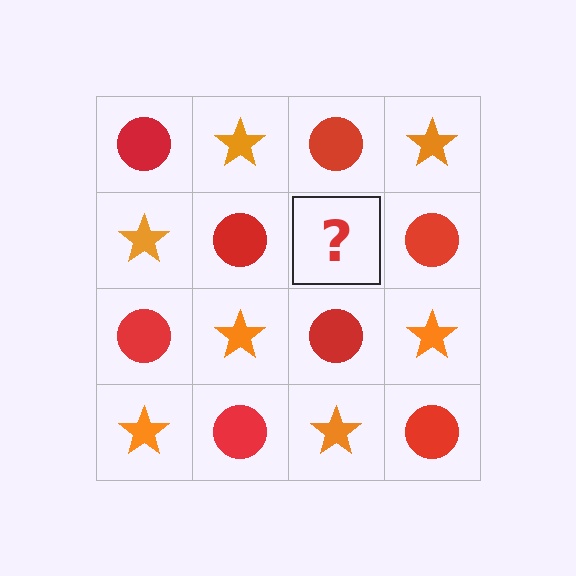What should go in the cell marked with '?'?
The missing cell should contain an orange star.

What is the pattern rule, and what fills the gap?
The rule is that it alternates red circle and orange star in a checkerboard pattern. The gap should be filled with an orange star.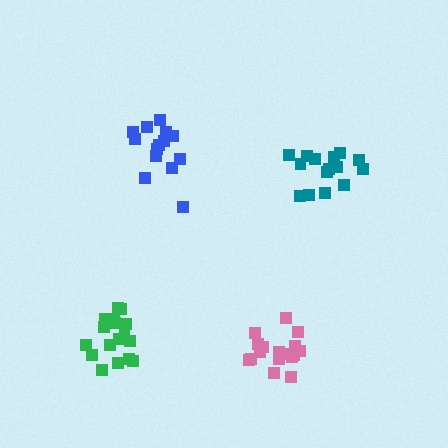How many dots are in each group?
Group 1: 17 dots, Group 2: 17 dots, Group 3: 14 dots, Group 4: 15 dots (63 total).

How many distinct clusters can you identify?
There are 4 distinct clusters.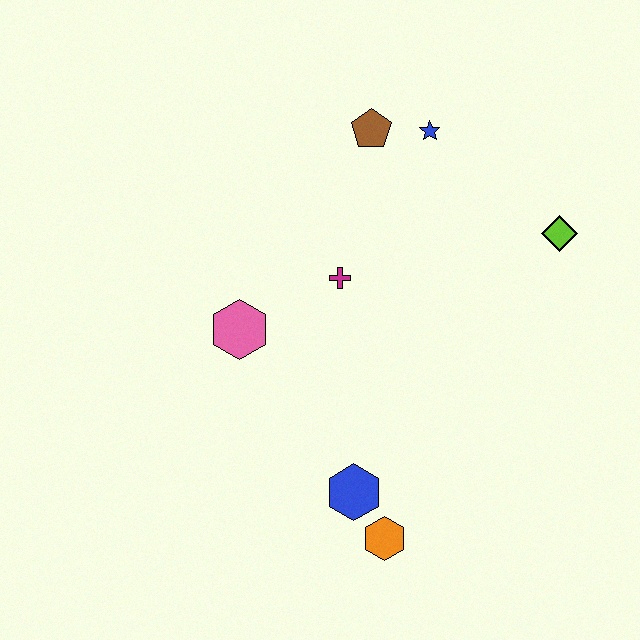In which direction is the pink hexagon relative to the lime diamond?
The pink hexagon is to the left of the lime diamond.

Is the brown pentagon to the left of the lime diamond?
Yes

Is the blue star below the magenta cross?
No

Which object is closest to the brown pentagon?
The blue star is closest to the brown pentagon.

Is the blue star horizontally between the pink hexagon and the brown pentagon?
No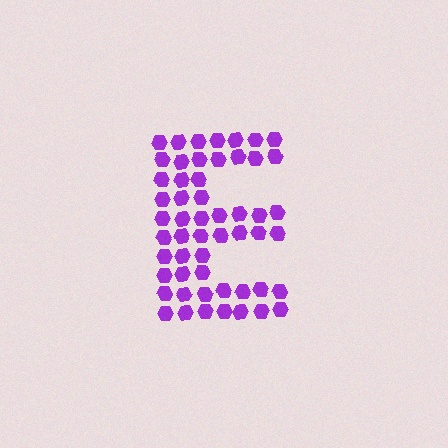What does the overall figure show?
The overall figure shows the letter E.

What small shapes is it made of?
It is made of small hexagons.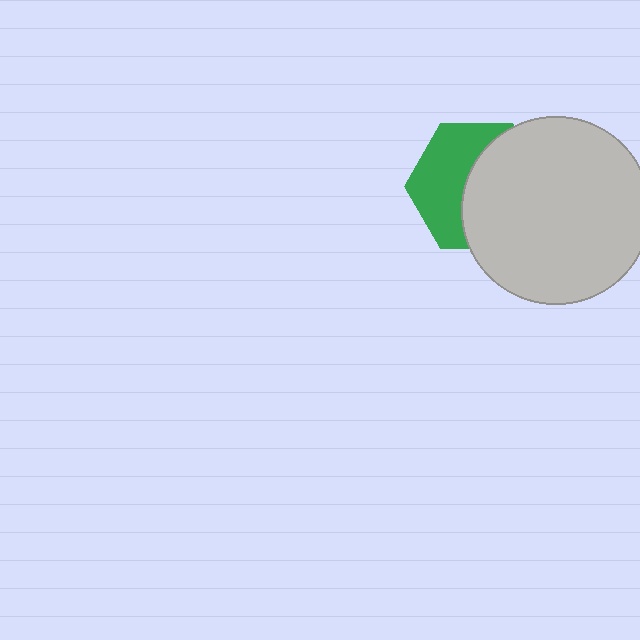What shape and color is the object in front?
The object in front is a light gray circle.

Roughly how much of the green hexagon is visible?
About half of it is visible (roughly 47%).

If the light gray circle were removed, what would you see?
You would see the complete green hexagon.